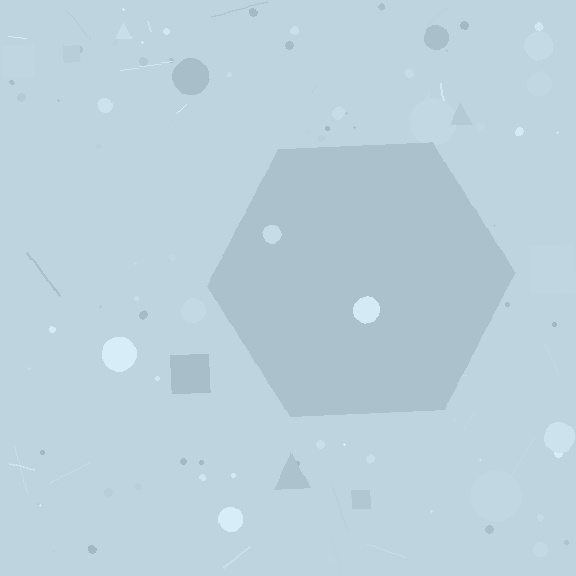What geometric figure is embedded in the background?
A hexagon is embedded in the background.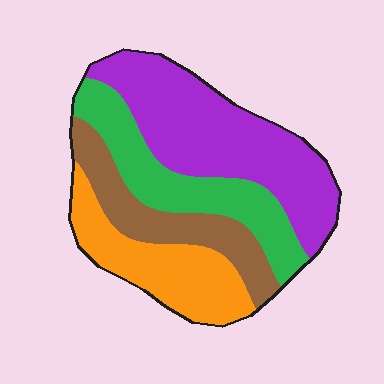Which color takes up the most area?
Purple, at roughly 40%.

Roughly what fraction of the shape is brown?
Brown takes up about one sixth (1/6) of the shape.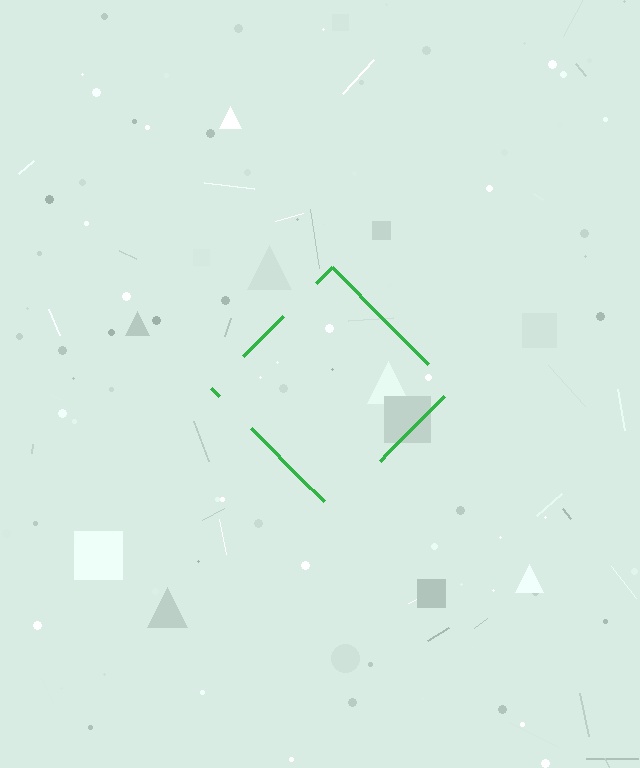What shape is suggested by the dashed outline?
The dashed outline suggests a diamond.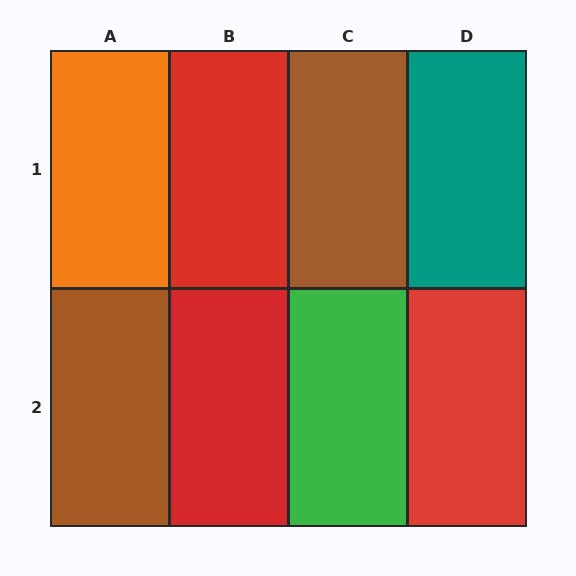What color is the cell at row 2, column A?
Brown.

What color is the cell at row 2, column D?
Red.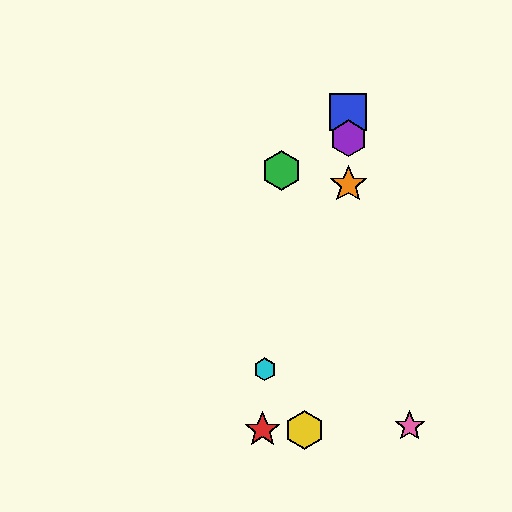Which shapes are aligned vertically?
The blue square, the purple hexagon, the orange star are aligned vertically.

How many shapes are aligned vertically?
3 shapes (the blue square, the purple hexagon, the orange star) are aligned vertically.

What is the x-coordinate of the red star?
The red star is at x≈262.